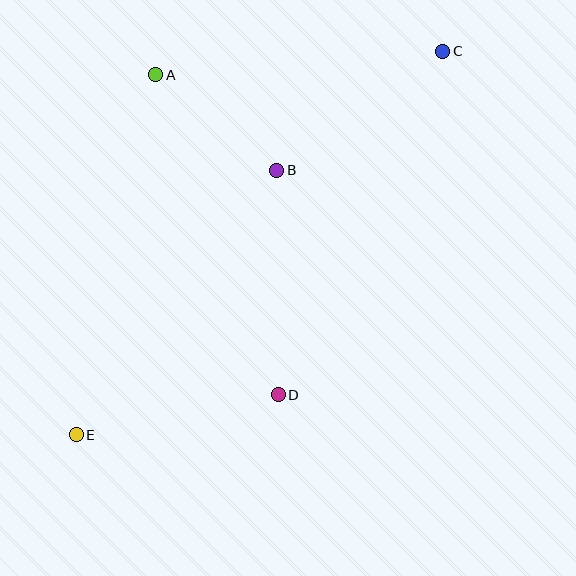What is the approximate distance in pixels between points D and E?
The distance between D and E is approximately 206 pixels.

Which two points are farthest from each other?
Points C and E are farthest from each other.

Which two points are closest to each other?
Points A and B are closest to each other.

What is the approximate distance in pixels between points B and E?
The distance between B and E is approximately 332 pixels.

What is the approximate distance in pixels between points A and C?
The distance between A and C is approximately 288 pixels.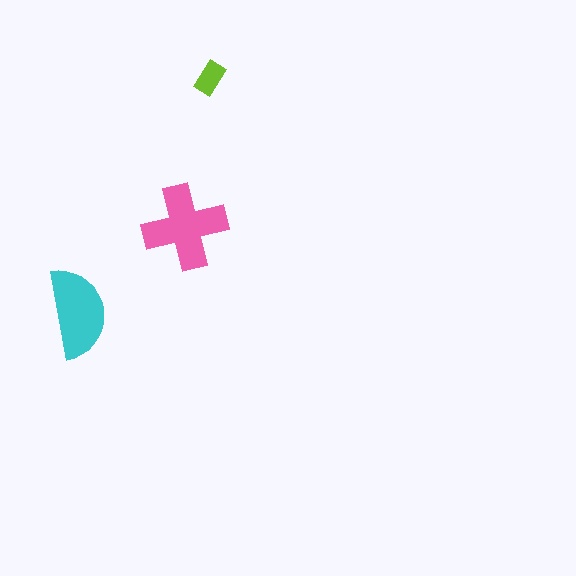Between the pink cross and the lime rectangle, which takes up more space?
The pink cross.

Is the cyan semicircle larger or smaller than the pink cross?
Smaller.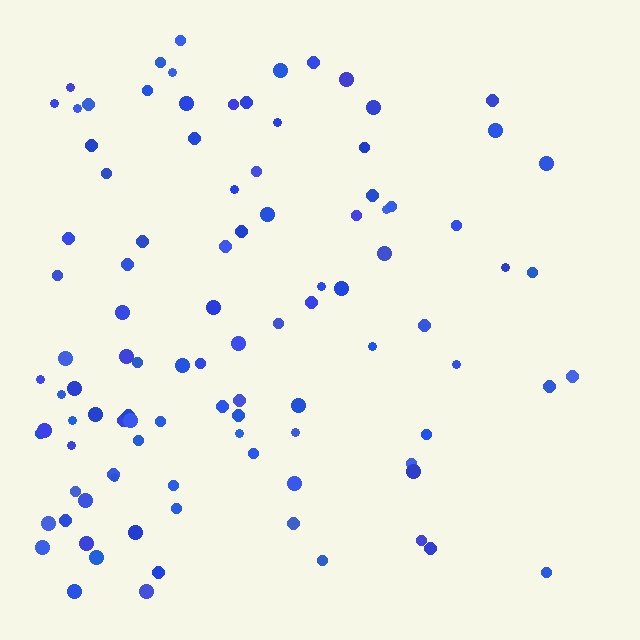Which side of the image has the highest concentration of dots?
The left.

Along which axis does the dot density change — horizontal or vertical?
Horizontal.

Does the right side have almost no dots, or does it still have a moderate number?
Still a moderate number, just noticeably fewer than the left.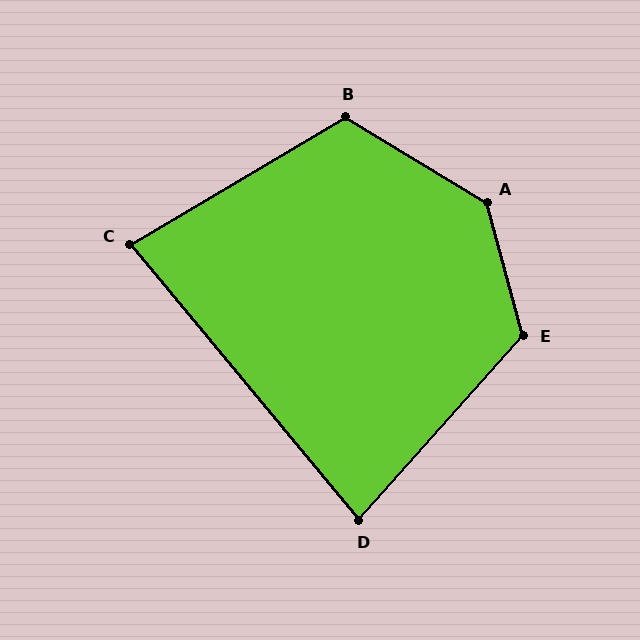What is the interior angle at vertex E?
Approximately 123 degrees (obtuse).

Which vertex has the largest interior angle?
A, at approximately 136 degrees.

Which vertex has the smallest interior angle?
C, at approximately 81 degrees.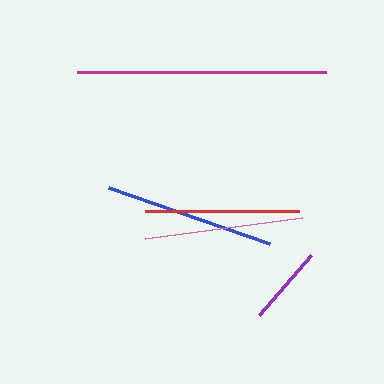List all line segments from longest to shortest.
From longest to shortest: magenta, blue, pink, red, purple.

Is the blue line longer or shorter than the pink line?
The blue line is longer than the pink line.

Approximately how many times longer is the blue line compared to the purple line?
The blue line is approximately 2.1 times the length of the purple line.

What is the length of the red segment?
The red segment is approximately 154 pixels long.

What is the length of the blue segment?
The blue segment is approximately 171 pixels long.